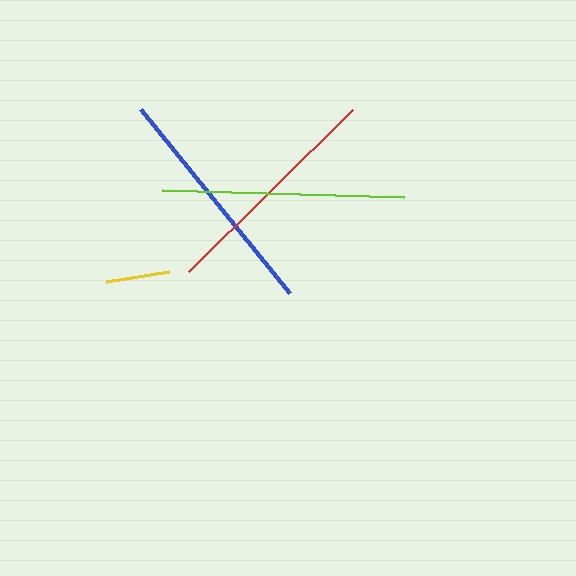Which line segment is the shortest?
The yellow line is the shortest at approximately 63 pixels.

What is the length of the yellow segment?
The yellow segment is approximately 63 pixels long.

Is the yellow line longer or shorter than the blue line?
The blue line is longer than the yellow line.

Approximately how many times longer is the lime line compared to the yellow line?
The lime line is approximately 3.8 times the length of the yellow line.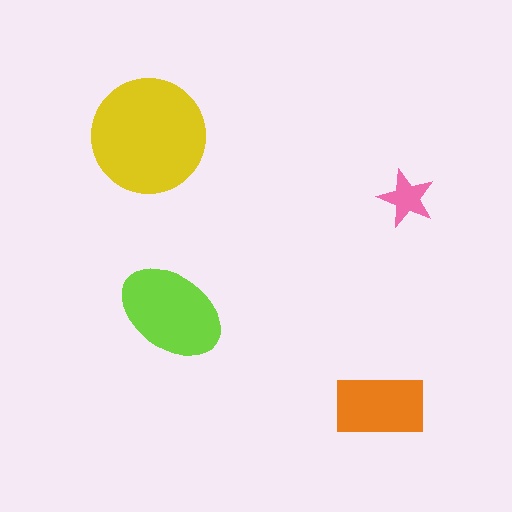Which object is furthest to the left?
The yellow circle is leftmost.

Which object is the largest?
The yellow circle.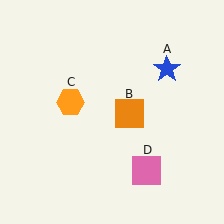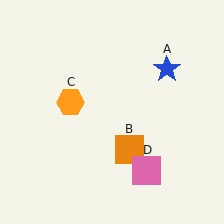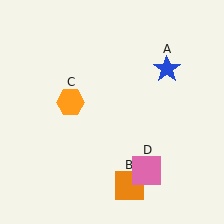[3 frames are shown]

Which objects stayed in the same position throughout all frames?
Blue star (object A) and orange hexagon (object C) and pink square (object D) remained stationary.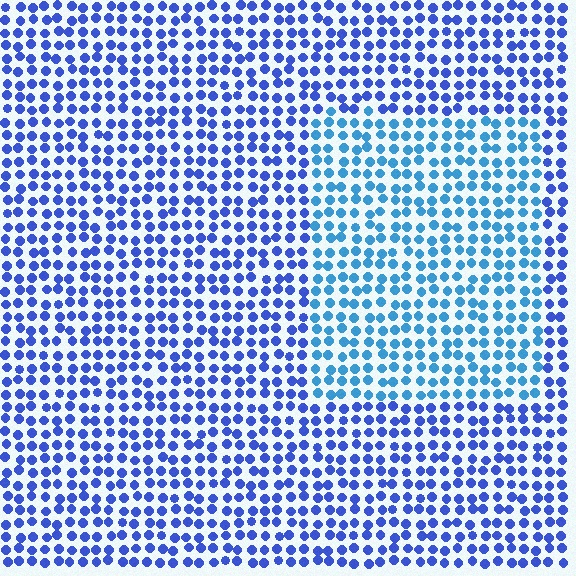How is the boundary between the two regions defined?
The boundary is defined purely by a slight shift in hue (about 28 degrees). Spacing, size, and orientation are identical on both sides.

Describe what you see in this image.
The image is filled with small blue elements in a uniform arrangement. A rectangle-shaped region is visible where the elements are tinted to a slightly different hue, forming a subtle color boundary.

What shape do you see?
I see a rectangle.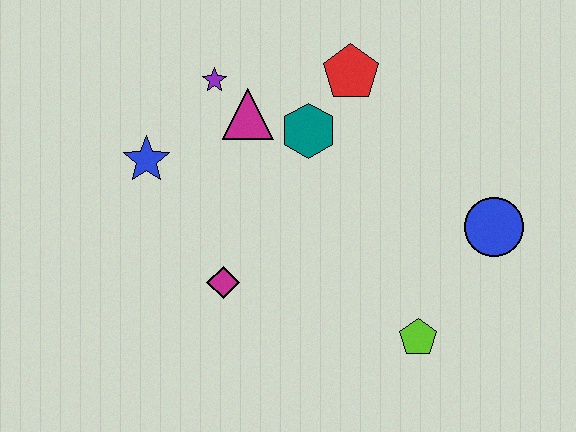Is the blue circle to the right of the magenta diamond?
Yes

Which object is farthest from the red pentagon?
The lime pentagon is farthest from the red pentagon.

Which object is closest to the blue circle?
The lime pentagon is closest to the blue circle.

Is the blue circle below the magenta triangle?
Yes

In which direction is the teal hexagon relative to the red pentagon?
The teal hexagon is below the red pentagon.